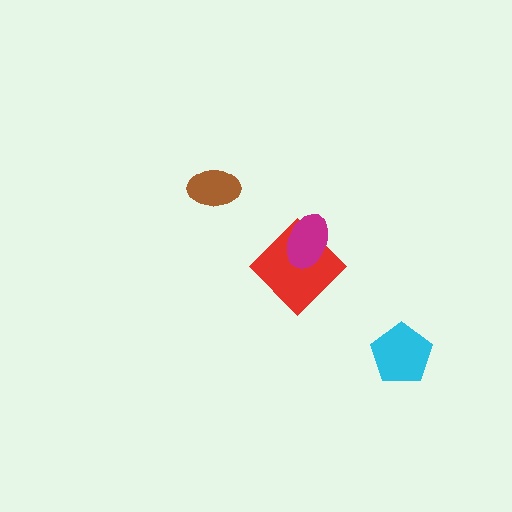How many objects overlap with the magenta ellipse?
1 object overlaps with the magenta ellipse.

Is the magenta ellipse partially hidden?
No, no other shape covers it.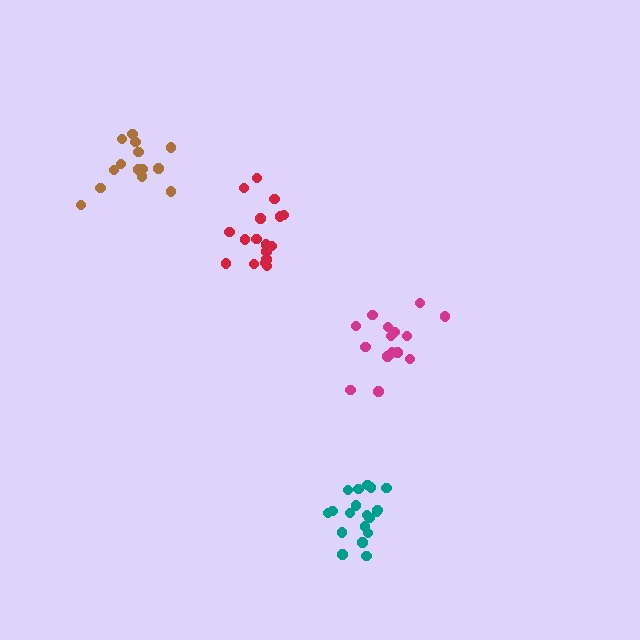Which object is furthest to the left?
The brown cluster is leftmost.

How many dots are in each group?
Group 1: 14 dots, Group 2: 15 dots, Group 3: 19 dots, Group 4: 18 dots (66 total).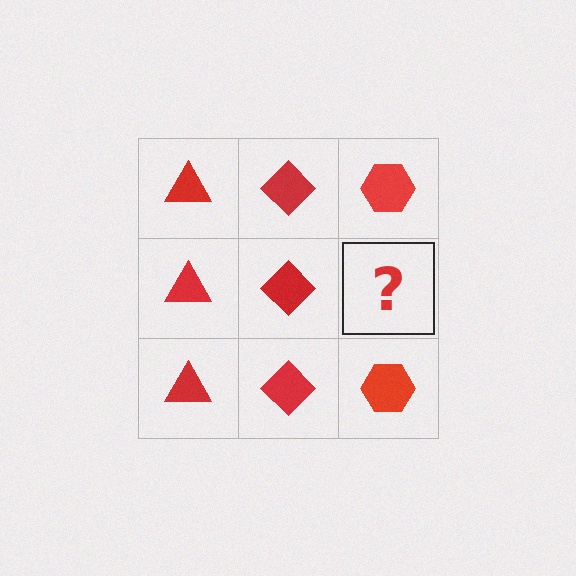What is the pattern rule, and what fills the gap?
The rule is that each column has a consistent shape. The gap should be filled with a red hexagon.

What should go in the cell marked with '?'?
The missing cell should contain a red hexagon.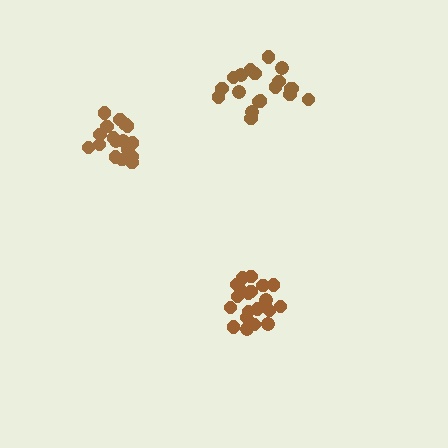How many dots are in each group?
Group 1: 19 dots, Group 2: 21 dots, Group 3: 17 dots (57 total).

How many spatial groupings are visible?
There are 3 spatial groupings.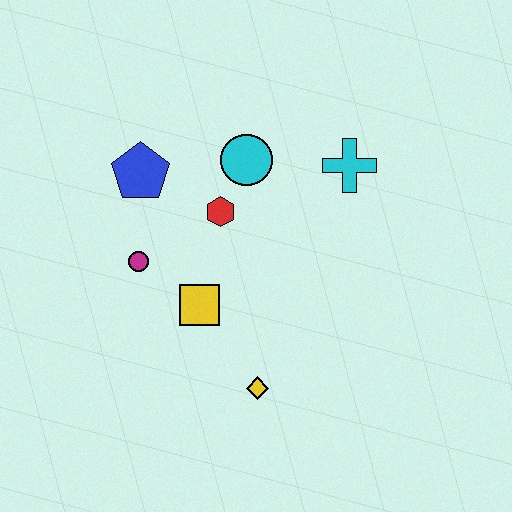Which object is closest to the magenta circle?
The yellow square is closest to the magenta circle.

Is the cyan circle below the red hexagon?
No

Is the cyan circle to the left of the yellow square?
No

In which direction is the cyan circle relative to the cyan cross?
The cyan circle is to the left of the cyan cross.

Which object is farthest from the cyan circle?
The yellow diamond is farthest from the cyan circle.